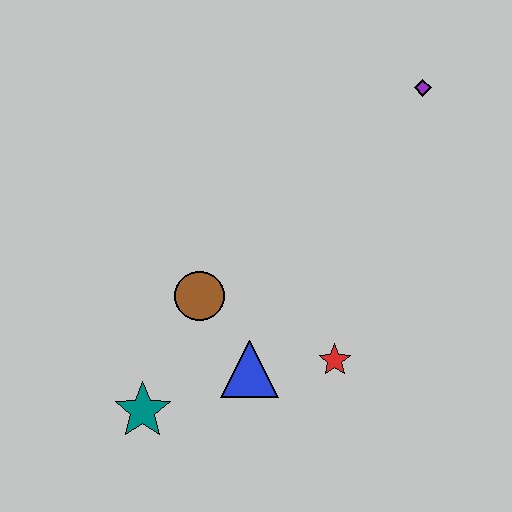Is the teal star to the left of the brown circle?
Yes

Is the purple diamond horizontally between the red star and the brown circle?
No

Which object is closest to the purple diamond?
The red star is closest to the purple diamond.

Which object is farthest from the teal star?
The purple diamond is farthest from the teal star.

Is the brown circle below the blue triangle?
No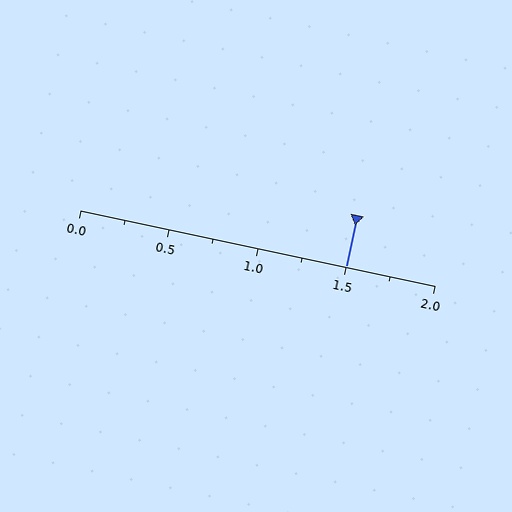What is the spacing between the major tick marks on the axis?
The major ticks are spaced 0.5 apart.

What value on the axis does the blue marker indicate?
The marker indicates approximately 1.5.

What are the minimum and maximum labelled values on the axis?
The axis runs from 0.0 to 2.0.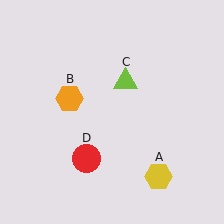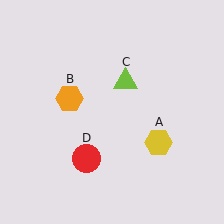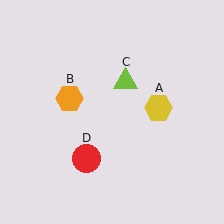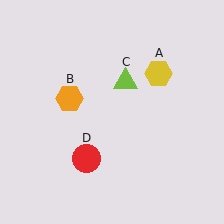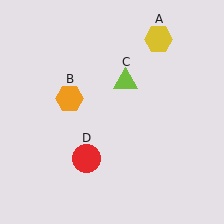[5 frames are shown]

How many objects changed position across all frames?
1 object changed position: yellow hexagon (object A).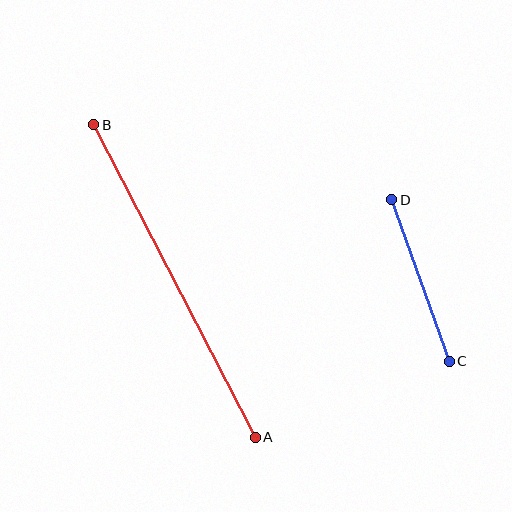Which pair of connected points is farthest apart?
Points A and B are farthest apart.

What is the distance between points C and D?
The distance is approximately 171 pixels.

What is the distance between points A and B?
The distance is approximately 352 pixels.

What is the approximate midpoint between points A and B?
The midpoint is at approximately (174, 281) pixels.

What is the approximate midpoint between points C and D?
The midpoint is at approximately (420, 281) pixels.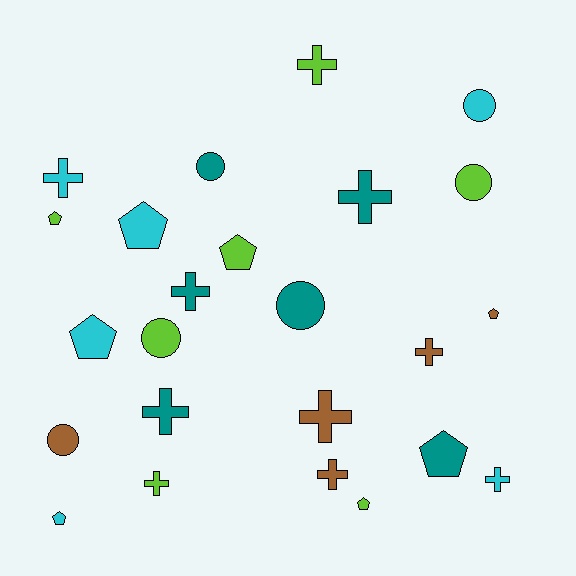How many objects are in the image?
There are 24 objects.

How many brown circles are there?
There is 1 brown circle.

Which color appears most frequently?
Lime, with 7 objects.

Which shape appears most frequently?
Cross, with 10 objects.